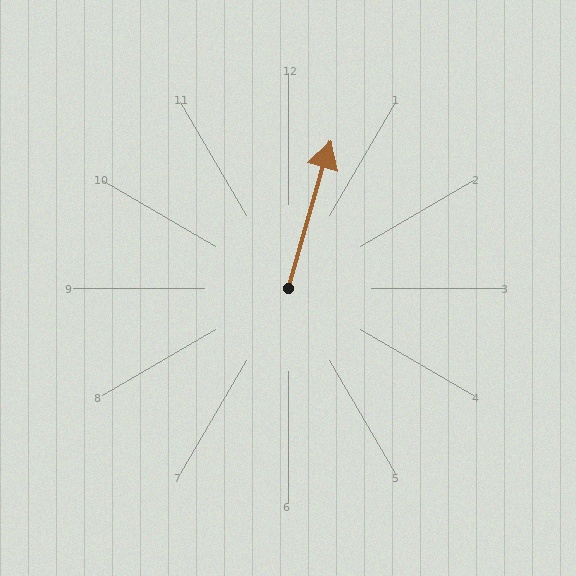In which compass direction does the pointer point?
North.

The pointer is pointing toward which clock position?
Roughly 1 o'clock.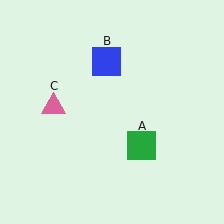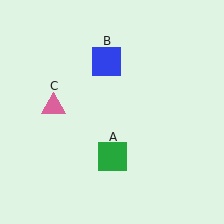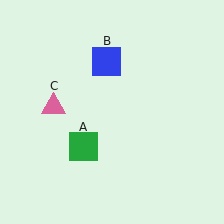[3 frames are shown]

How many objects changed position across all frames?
1 object changed position: green square (object A).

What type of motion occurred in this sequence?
The green square (object A) rotated clockwise around the center of the scene.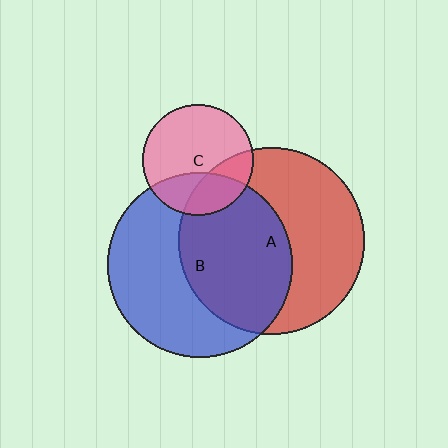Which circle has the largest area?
Circle A (red).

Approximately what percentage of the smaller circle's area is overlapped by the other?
Approximately 30%.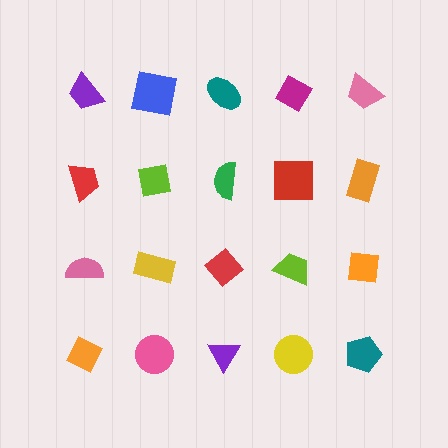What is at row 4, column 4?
A yellow circle.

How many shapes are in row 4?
5 shapes.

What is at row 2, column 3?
A green semicircle.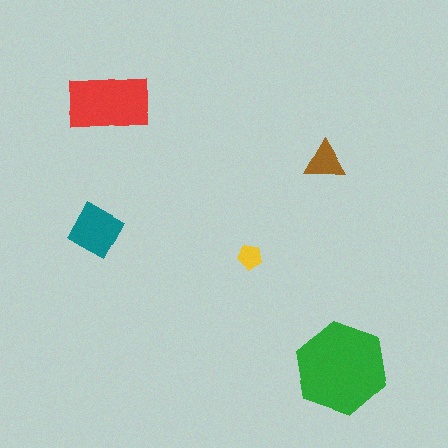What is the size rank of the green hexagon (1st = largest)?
1st.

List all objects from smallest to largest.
The yellow pentagon, the brown triangle, the teal diamond, the red rectangle, the green hexagon.